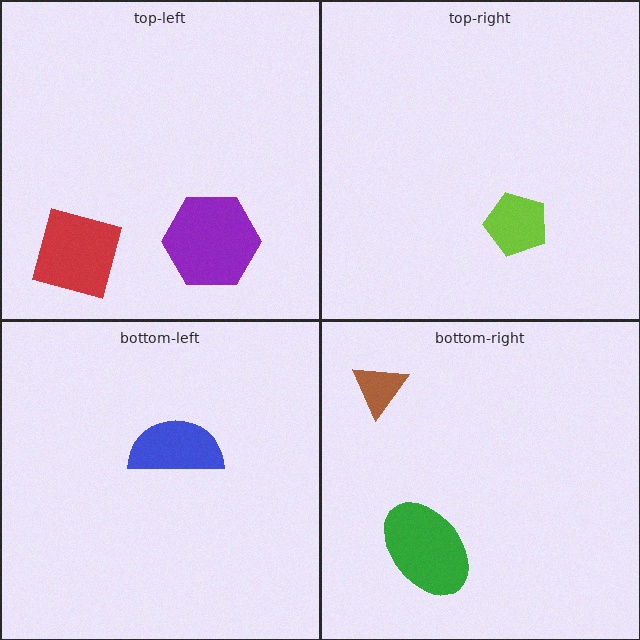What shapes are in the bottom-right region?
The green ellipse, the brown triangle.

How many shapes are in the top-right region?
1.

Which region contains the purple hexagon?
The top-left region.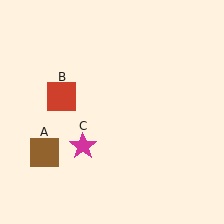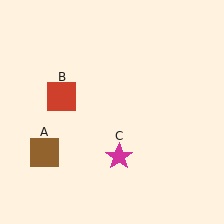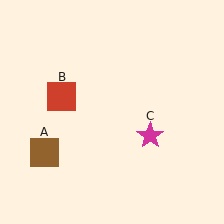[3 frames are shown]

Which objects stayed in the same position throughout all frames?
Brown square (object A) and red square (object B) remained stationary.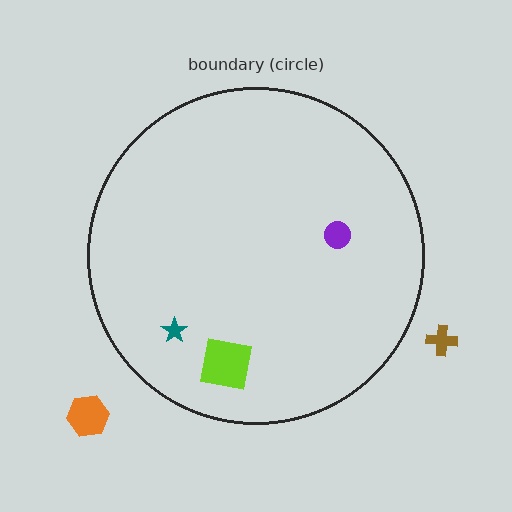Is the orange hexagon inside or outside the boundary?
Outside.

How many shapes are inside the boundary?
3 inside, 2 outside.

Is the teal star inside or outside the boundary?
Inside.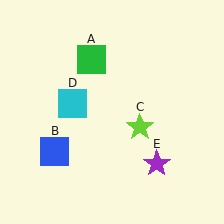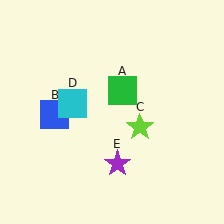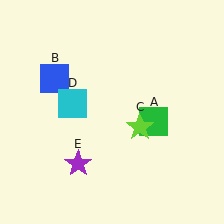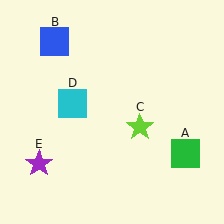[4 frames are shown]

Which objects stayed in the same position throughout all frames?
Lime star (object C) and cyan square (object D) remained stationary.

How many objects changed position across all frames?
3 objects changed position: green square (object A), blue square (object B), purple star (object E).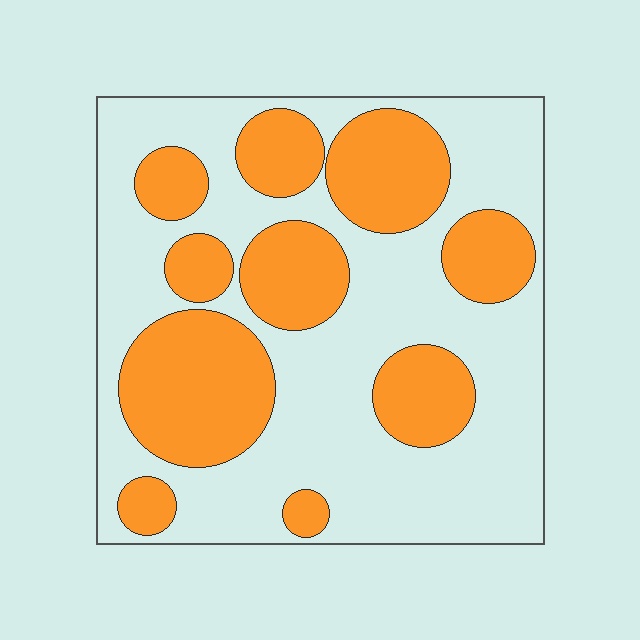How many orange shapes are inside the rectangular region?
10.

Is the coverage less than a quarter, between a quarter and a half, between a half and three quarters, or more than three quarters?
Between a quarter and a half.